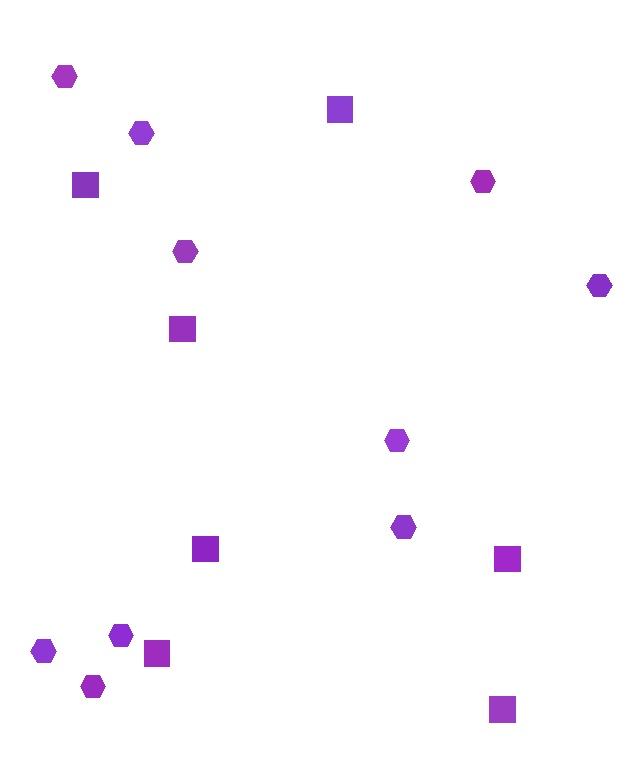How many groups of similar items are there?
There are 2 groups: one group of squares (7) and one group of hexagons (10).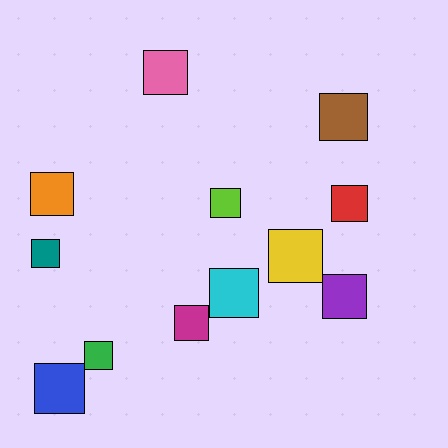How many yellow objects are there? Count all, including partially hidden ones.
There is 1 yellow object.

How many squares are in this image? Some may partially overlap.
There are 12 squares.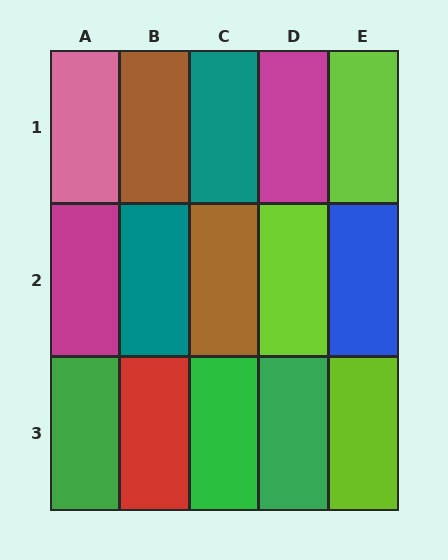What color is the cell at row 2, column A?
Magenta.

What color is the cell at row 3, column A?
Green.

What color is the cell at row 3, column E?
Lime.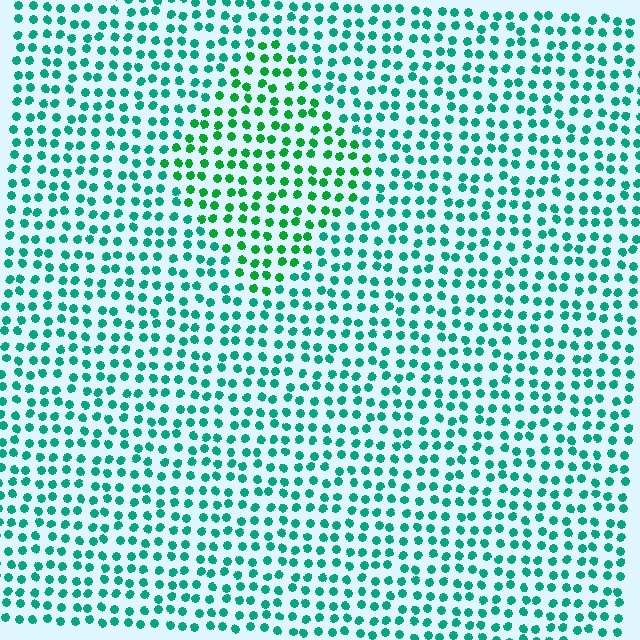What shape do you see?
I see a diamond.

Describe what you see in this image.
The image is filled with small teal elements in a uniform arrangement. A diamond-shaped region is visible where the elements are tinted to a slightly different hue, forming a subtle color boundary.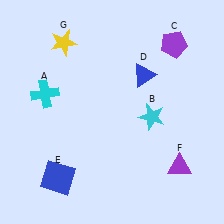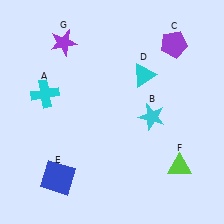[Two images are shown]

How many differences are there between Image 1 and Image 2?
There are 3 differences between the two images.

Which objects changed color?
D changed from blue to cyan. F changed from purple to lime. G changed from yellow to purple.